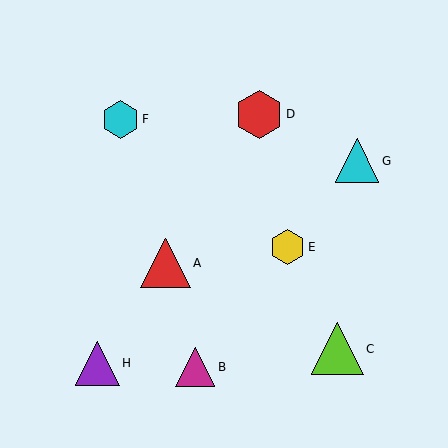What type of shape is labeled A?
Shape A is a red triangle.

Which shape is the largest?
The lime triangle (labeled C) is the largest.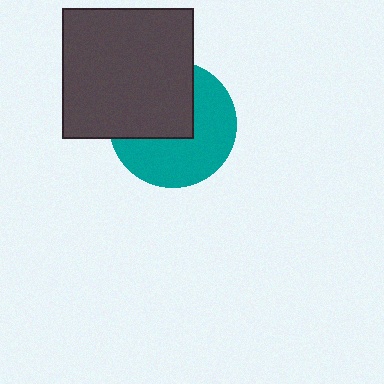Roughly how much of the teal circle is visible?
About half of it is visible (roughly 55%).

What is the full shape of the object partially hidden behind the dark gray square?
The partially hidden object is a teal circle.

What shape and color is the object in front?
The object in front is a dark gray square.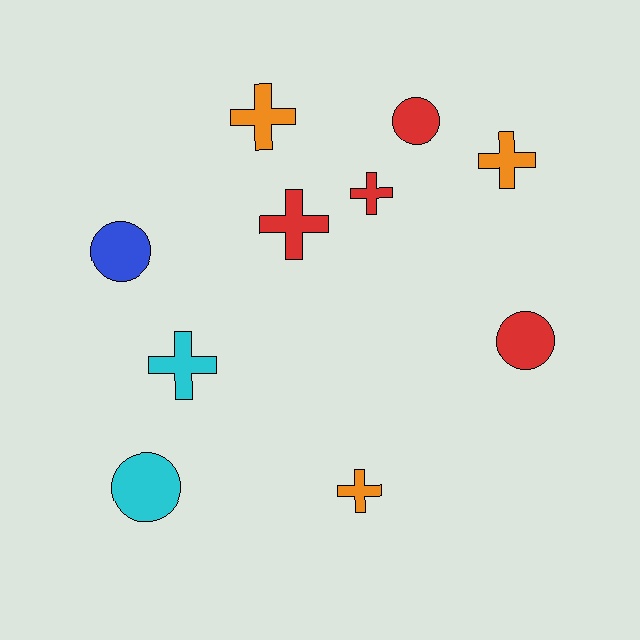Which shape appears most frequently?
Cross, with 6 objects.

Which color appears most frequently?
Red, with 4 objects.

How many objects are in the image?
There are 10 objects.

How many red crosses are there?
There are 2 red crosses.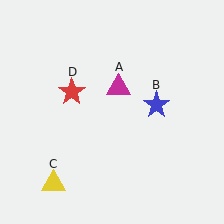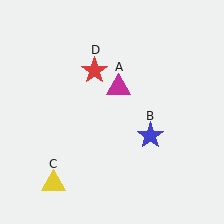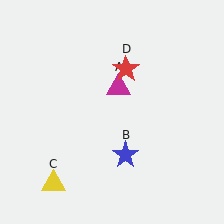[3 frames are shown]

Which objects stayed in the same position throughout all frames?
Magenta triangle (object A) and yellow triangle (object C) remained stationary.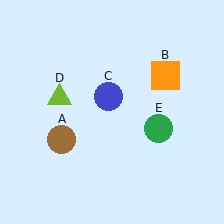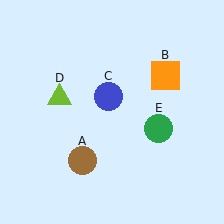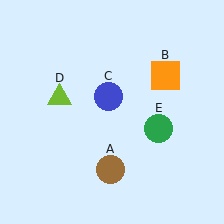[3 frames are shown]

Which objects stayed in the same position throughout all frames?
Orange square (object B) and blue circle (object C) and lime triangle (object D) and green circle (object E) remained stationary.